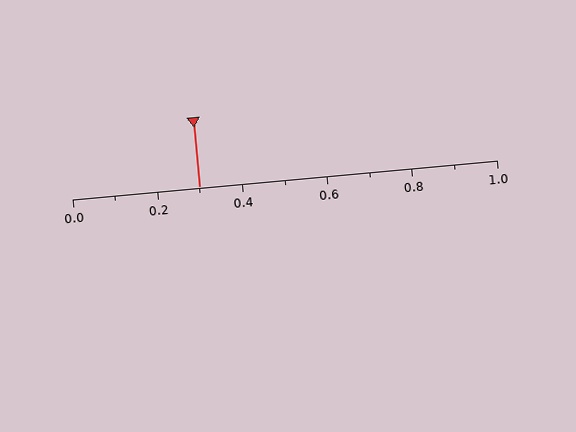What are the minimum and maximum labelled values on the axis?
The axis runs from 0.0 to 1.0.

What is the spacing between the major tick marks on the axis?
The major ticks are spaced 0.2 apart.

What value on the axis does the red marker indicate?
The marker indicates approximately 0.3.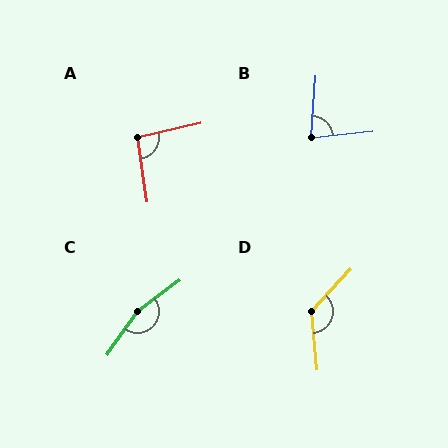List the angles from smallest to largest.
B (80°), A (94°), D (131°), C (162°).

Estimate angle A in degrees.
Approximately 94 degrees.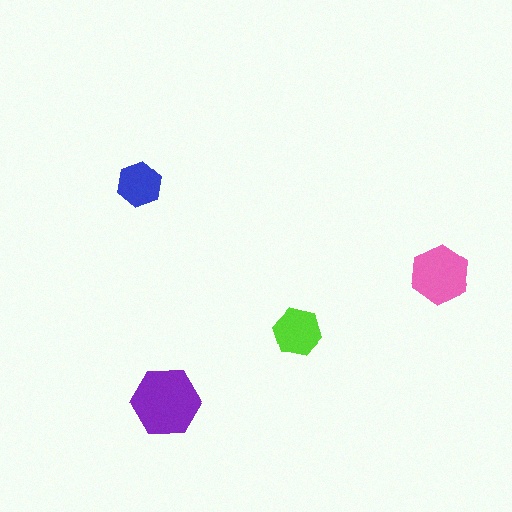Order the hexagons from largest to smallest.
the purple one, the pink one, the lime one, the blue one.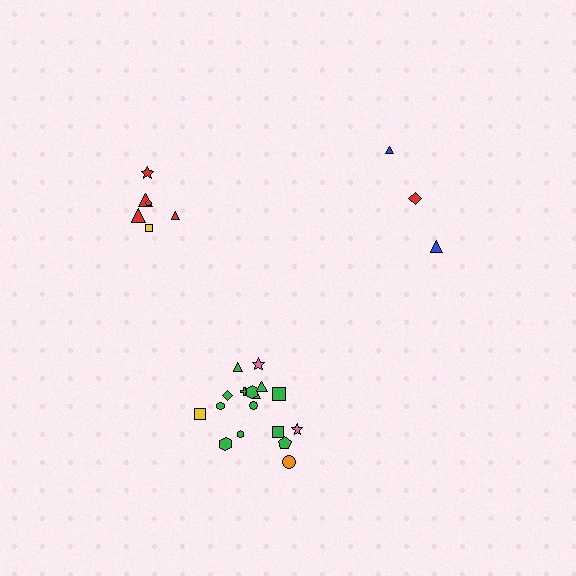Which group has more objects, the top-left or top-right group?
The top-left group.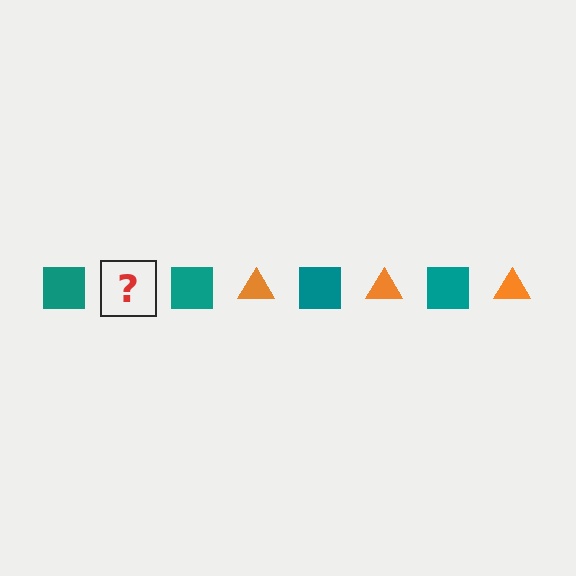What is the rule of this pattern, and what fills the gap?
The rule is that the pattern alternates between teal square and orange triangle. The gap should be filled with an orange triangle.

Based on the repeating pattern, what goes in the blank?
The blank should be an orange triangle.